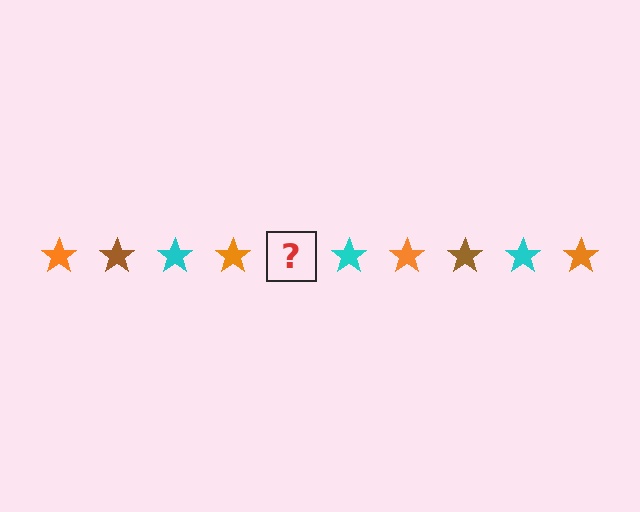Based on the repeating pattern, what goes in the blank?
The blank should be a brown star.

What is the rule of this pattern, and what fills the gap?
The rule is that the pattern cycles through orange, brown, cyan stars. The gap should be filled with a brown star.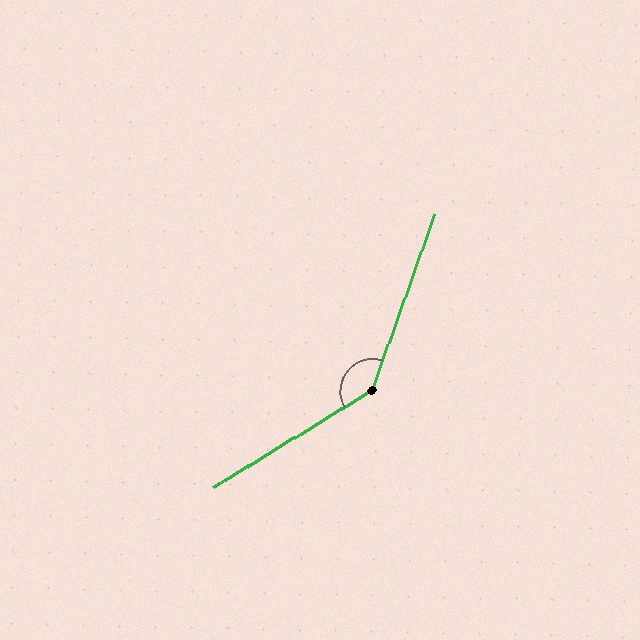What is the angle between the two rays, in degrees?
Approximately 141 degrees.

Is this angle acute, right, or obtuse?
It is obtuse.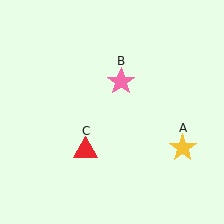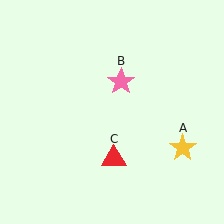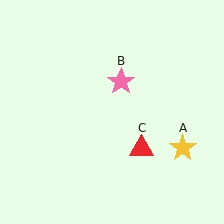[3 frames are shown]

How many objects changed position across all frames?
1 object changed position: red triangle (object C).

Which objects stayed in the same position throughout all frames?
Yellow star (object A) and pink star (object B) remained stationary.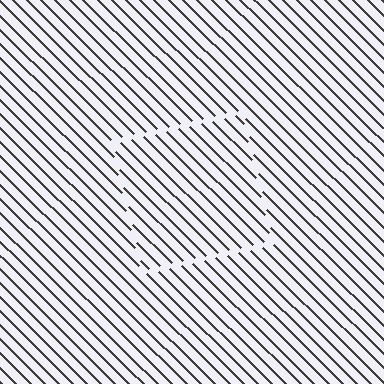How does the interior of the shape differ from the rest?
The interior of the shape contains the same grating, shifted by half a period — the contour is defined by the phase discontinuity where line-ends from the inner and outer gratings abut.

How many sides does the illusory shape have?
4 sides — the line-ends trace a square.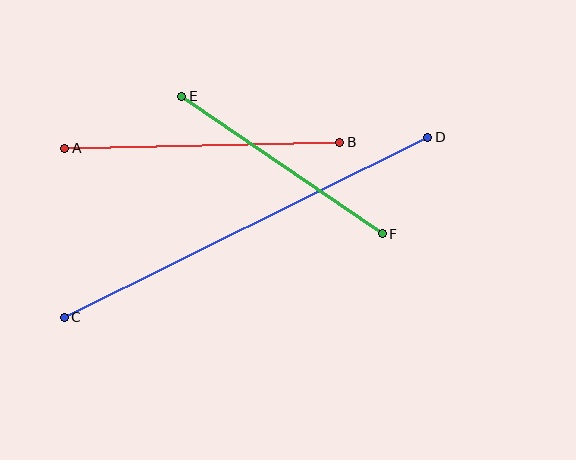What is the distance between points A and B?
The distance is approximately 275 pixels.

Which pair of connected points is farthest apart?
Points C and D are farthest apart.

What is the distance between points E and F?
The distance is approximately 243 pixels.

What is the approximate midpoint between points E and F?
The midpoint is at approximately (282, 165) pixels.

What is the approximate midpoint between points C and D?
The midpoint is at approximately (246, 227) pixels.